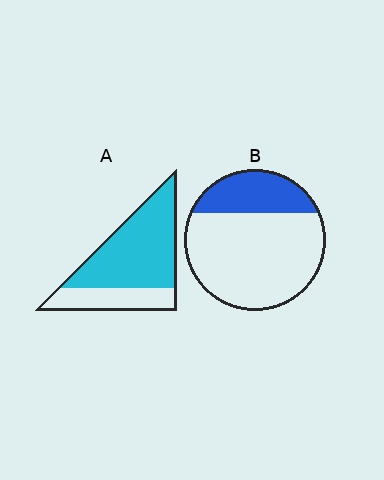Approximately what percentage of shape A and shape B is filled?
A is approximately 70% and B is approximately 25%.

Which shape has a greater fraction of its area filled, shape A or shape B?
Shape A.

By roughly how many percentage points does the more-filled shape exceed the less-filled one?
By roughly 45 percentage points (A over B).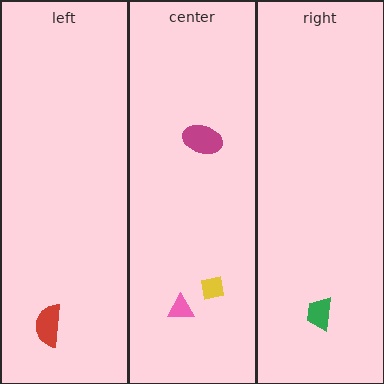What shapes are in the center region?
The yellow square, the pink triangle, the magenta ellipse.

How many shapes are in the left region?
1.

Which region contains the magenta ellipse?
The center region.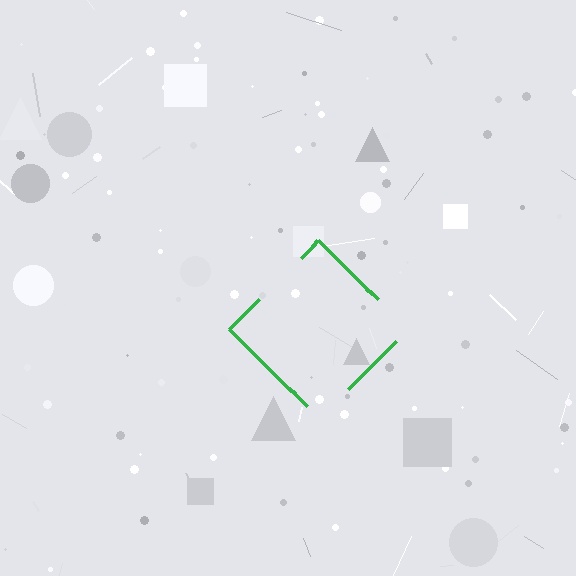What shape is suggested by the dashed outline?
The dashed outline suggests a diamond.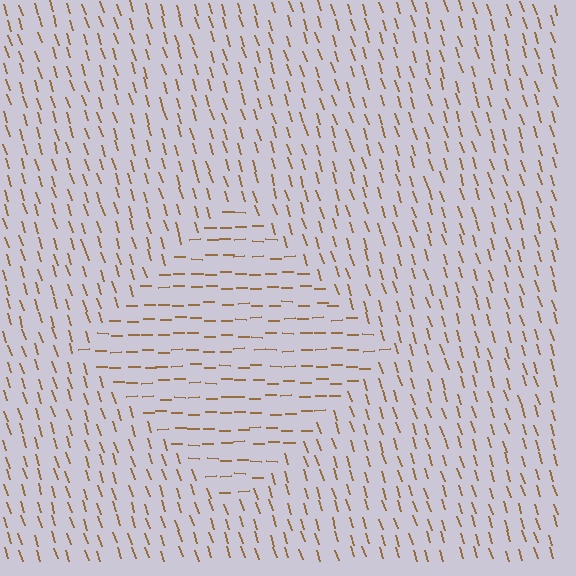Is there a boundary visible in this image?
Yes, there is a texture boundary formed by a change in line orientation.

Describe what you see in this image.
The image is filled with small brown line segments. A diamond region in the image has lines oriented differently from the surrounding lines, creating a visible texture boundary.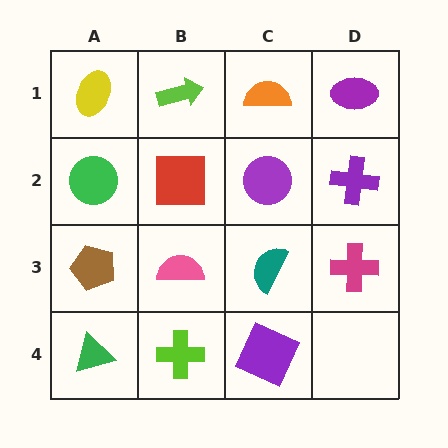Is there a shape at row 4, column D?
No, that cell is empty.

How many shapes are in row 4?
3 shapes.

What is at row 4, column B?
A lime cross.